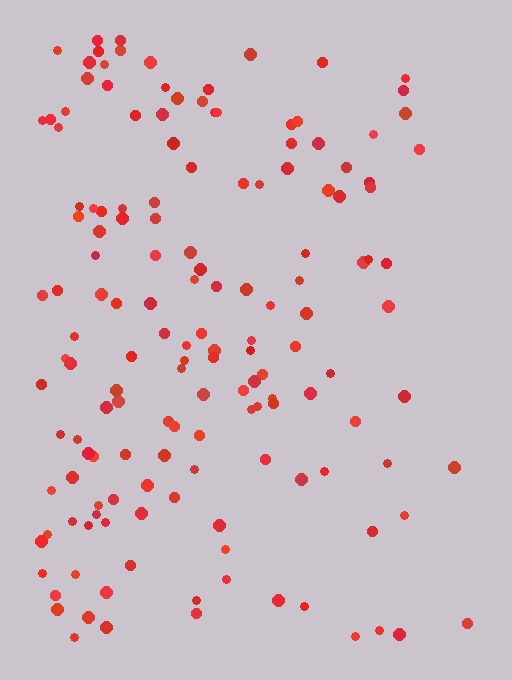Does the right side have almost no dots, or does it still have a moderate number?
Still a moderate number, just noticeably fewer than the left.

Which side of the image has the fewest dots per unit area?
The right.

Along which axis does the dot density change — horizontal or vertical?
Horizontal.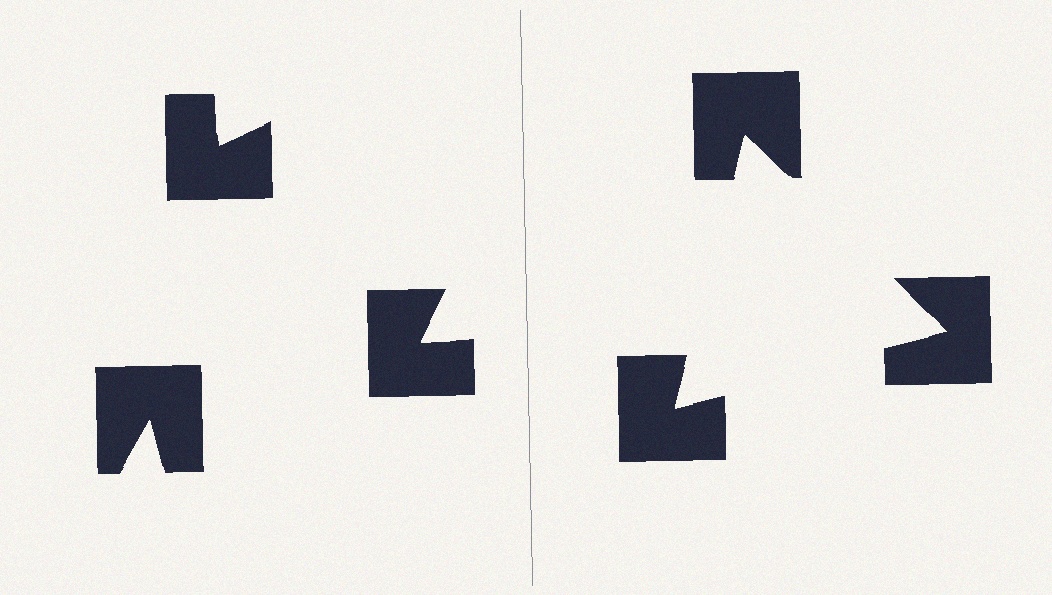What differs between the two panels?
The notched squares are positioned identically on both sides; only the wedge orientations differ. On the right they align to a triangle; on the left they are misaligned.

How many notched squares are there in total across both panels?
6 — 3 on each side.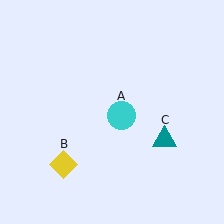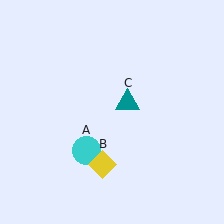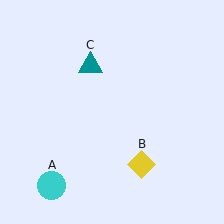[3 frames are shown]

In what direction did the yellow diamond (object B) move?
The yellow diamond (object B) moved right.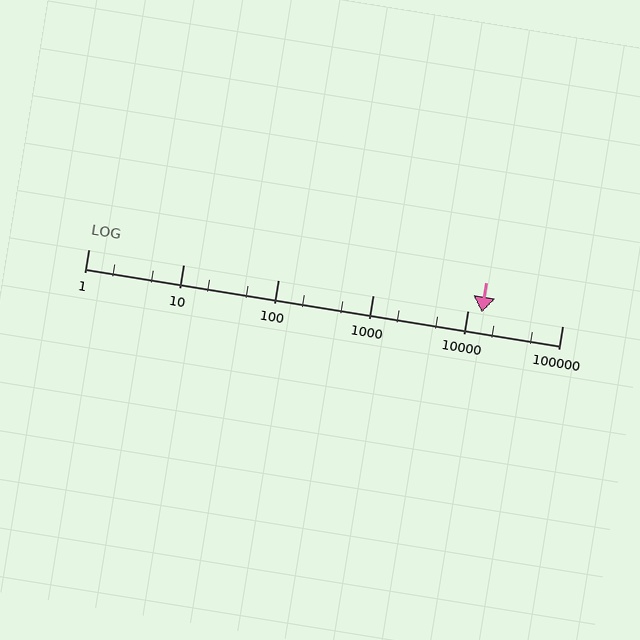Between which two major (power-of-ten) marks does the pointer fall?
The pointer is between 10000 and 100000.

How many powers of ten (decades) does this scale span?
The scale spans 5 decades, from 1 to 100000.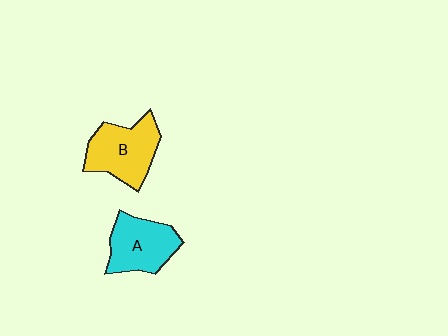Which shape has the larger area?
Shape B (yellow).